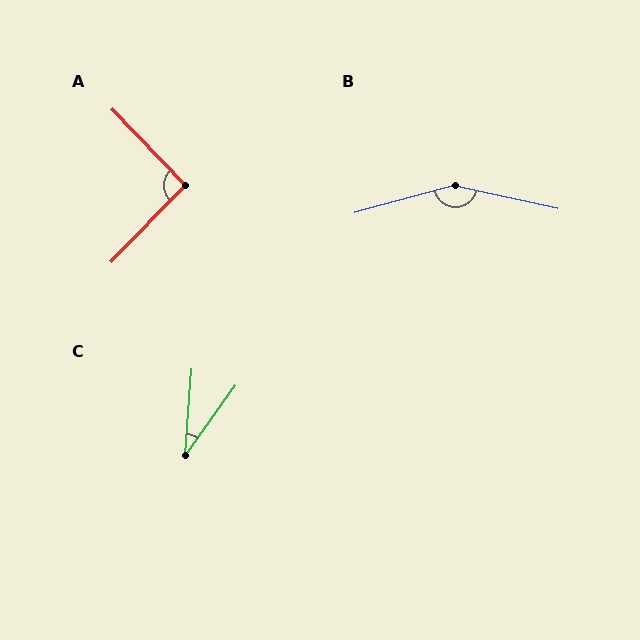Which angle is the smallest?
C, at approximately 32 degrees.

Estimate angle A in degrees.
Approximately 92 degrees.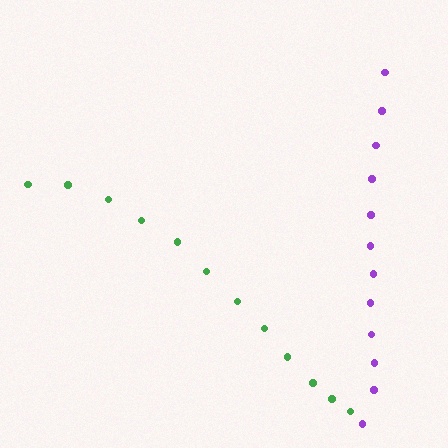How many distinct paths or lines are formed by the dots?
There are 2 distinct paths.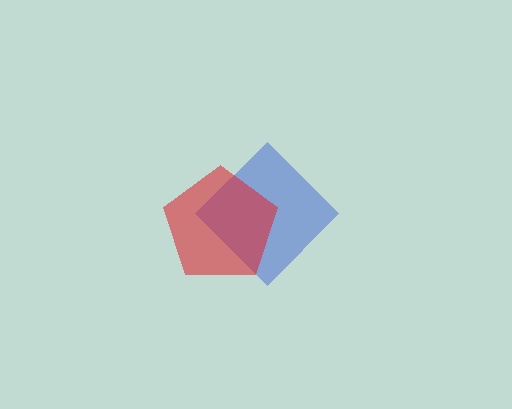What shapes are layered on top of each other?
The layered shapes are: a blue diamond, a red pentagon.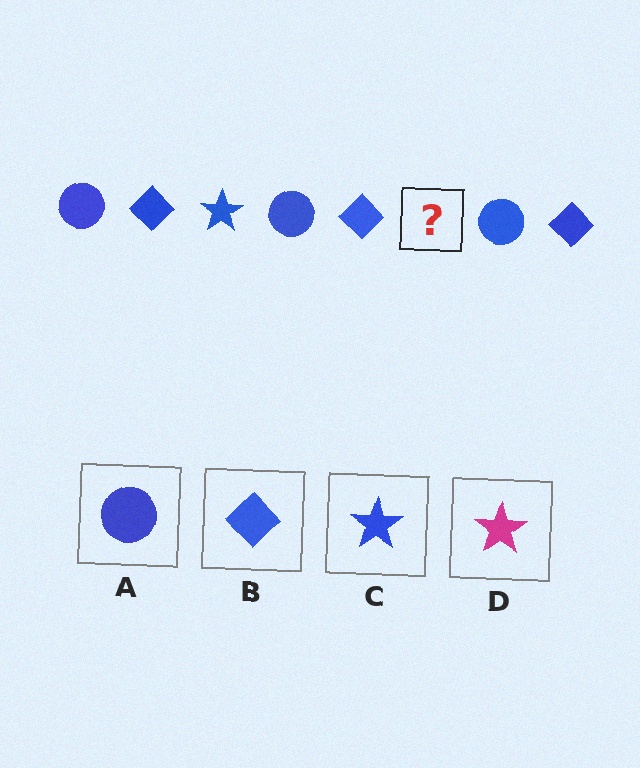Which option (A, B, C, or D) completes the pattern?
C.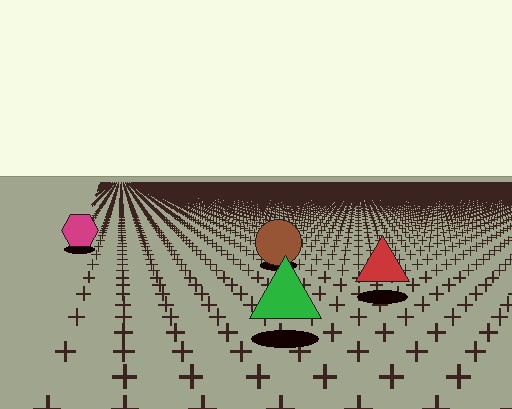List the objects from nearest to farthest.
From nearest to farthest: the green triangle, the red triangle, the brown circle, the magenta hexagon.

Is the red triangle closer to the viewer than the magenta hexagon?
Yes. The red triangle is closer — you can tell from the texture gradient: the ground texture is coarser near it.